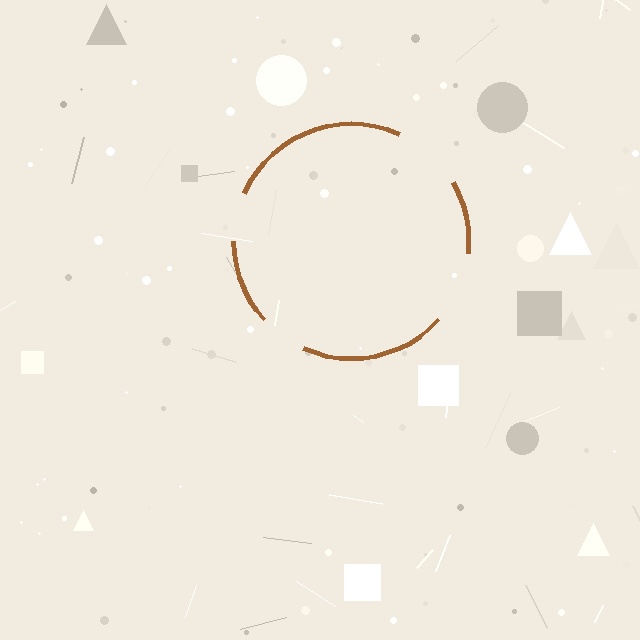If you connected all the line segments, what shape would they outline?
They would outline a circle.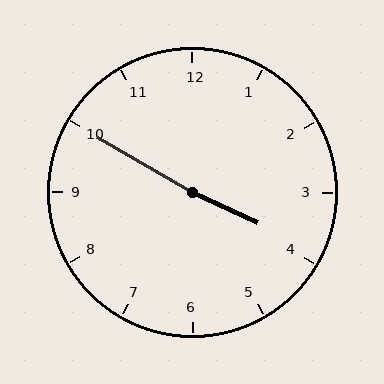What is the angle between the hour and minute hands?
Approximately 175 degrees.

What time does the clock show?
3:50.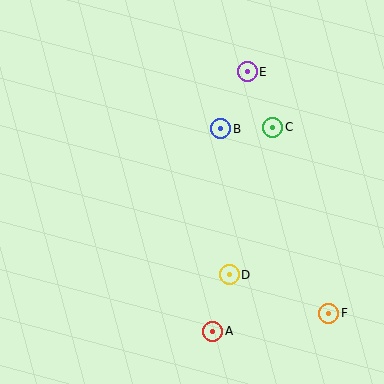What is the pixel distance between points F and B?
The distance between F and B is 214 pixels.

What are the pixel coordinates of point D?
Point D is at (229, 275).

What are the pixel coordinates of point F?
Point F is at (329, 313).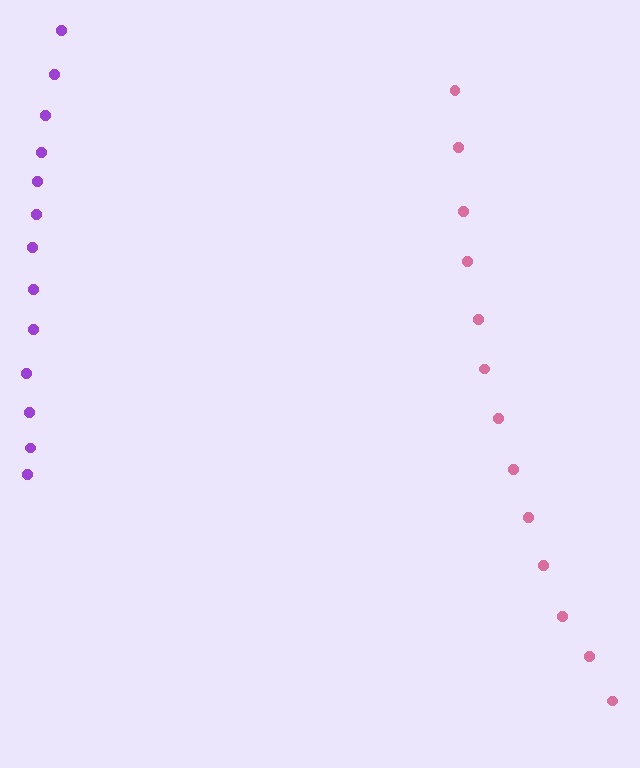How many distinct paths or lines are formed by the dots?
There are 2 distinct paths.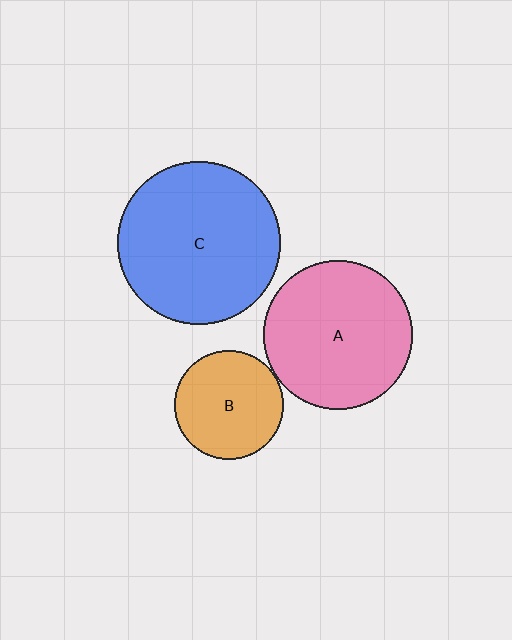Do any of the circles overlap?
No, none of the circles overlap.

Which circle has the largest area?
Circle C (blue).